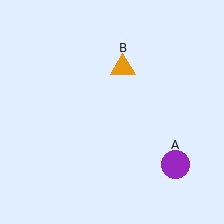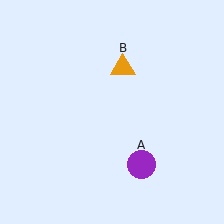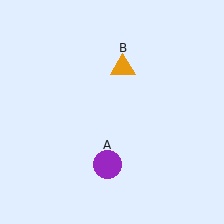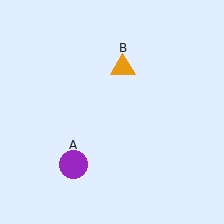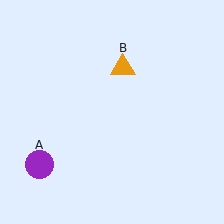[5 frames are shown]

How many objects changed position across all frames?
1 object changed position: purple circle (object A).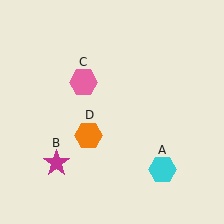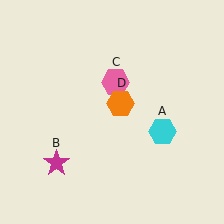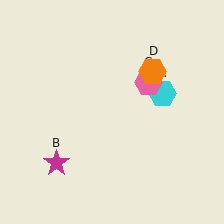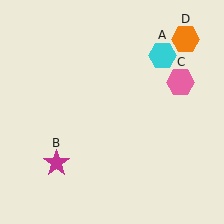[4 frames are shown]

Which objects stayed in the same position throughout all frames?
Magenta star (object B) remained stationary.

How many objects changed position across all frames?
3 objects changed position: cyan hexagon (object A), pink hexagon (object C), orange hexagon (object D).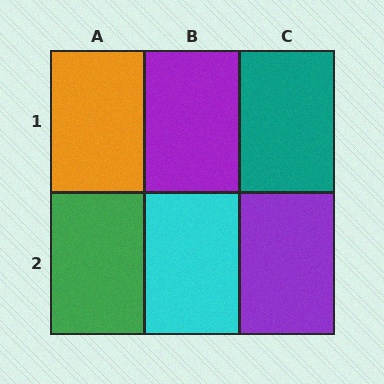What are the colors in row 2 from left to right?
Green, cyan, purple.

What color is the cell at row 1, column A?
Orange.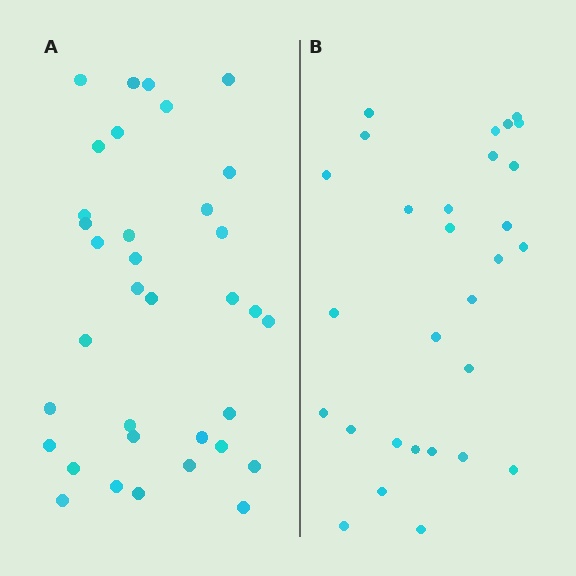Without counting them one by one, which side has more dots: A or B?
Region A (the left region) has more dots.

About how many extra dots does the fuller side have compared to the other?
Region A has about 6 more dots than region B.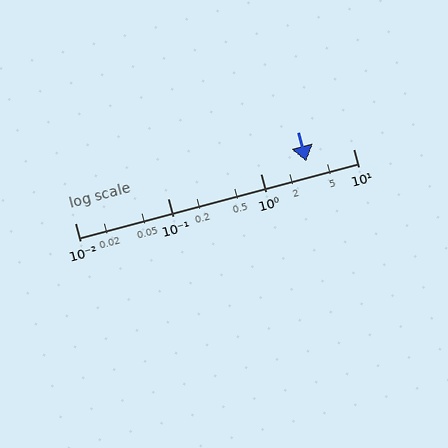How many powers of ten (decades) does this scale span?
The scale spans 3 decades, from 0.01 to 10.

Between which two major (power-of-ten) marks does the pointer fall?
The pointer is between 1 and 10.